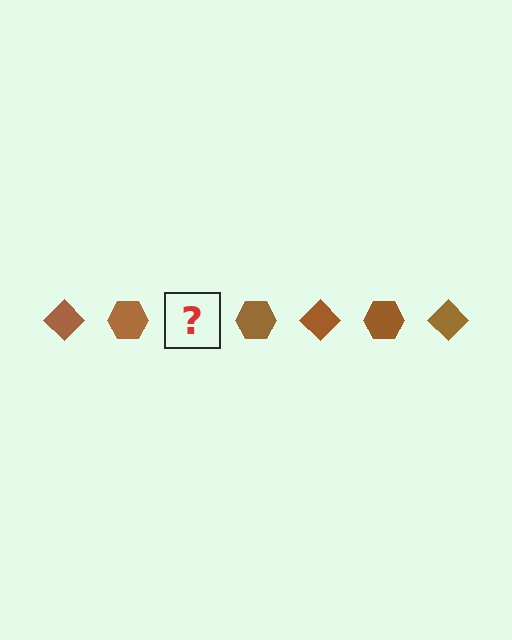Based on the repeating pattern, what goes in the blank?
The blank should be a brown diamond.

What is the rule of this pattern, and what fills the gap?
The rule is that the pattern cycles through diamond, hexagon shapes in brown. The gap should be filled with a brown diamond.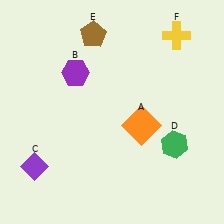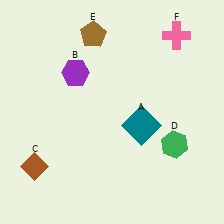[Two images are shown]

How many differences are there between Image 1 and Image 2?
There are 3 differences between the two images.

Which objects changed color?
A changed from orange to teal. C changed from purple to brown. F changed from yellow to pink.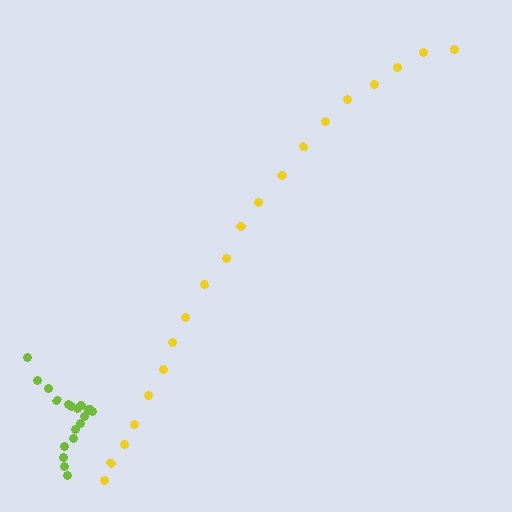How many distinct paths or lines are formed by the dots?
There are 2 distinct paths.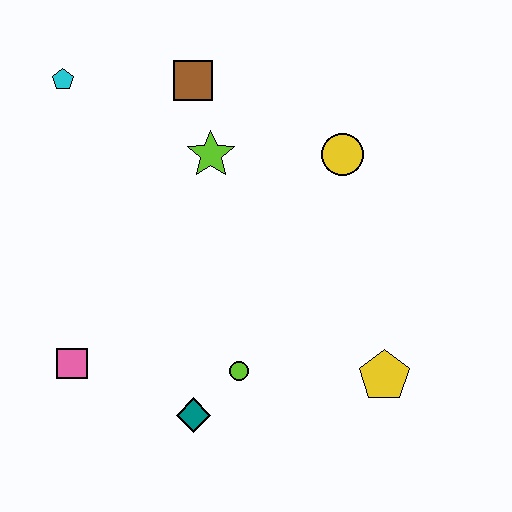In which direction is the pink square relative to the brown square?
The pink square is below the brown square.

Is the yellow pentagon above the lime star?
No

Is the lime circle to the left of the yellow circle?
Yes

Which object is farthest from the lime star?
The yellow pentagon is farthest from the lime star.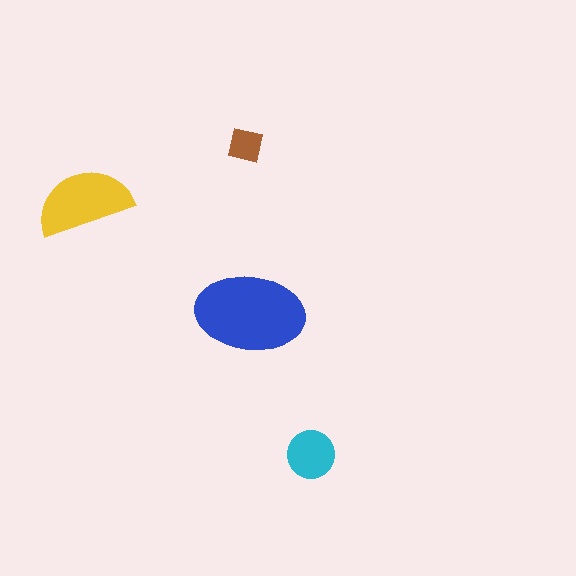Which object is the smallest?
The brown square.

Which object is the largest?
The blue ellipse.